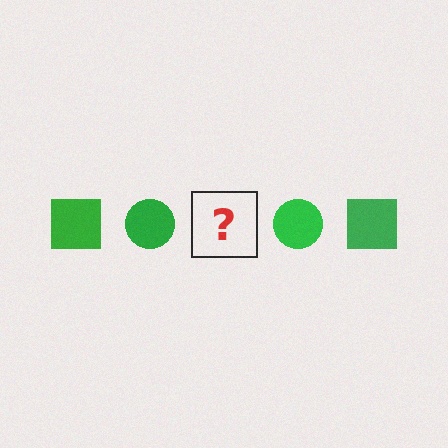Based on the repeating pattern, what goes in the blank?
The blank should be a green square.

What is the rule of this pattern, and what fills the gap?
The rule is that the pattern cycles through square, circle shapes in green. The gap should be filled with a green square.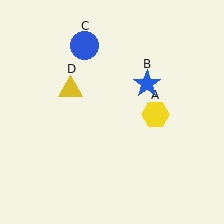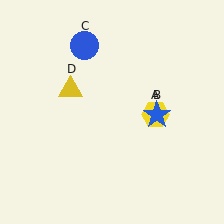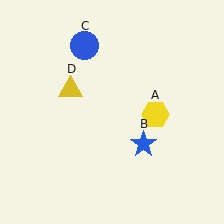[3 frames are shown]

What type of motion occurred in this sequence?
The blue star (object B) rotated clockwise around the center of the scene.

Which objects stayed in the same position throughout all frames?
Yellow hexagon (object A) and blue circle (object C) and yellow triangle (object D) remained stationary.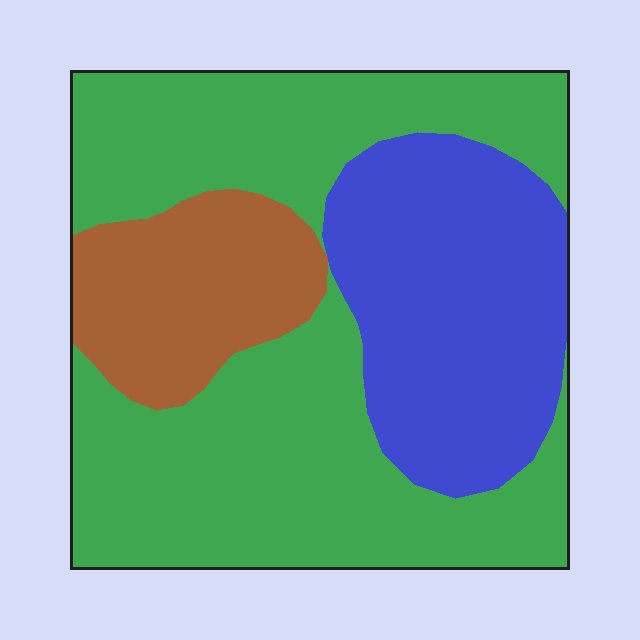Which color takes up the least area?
Brown, at roughly 15%.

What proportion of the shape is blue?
Blue takes up about one quarter (1/4) of the shape.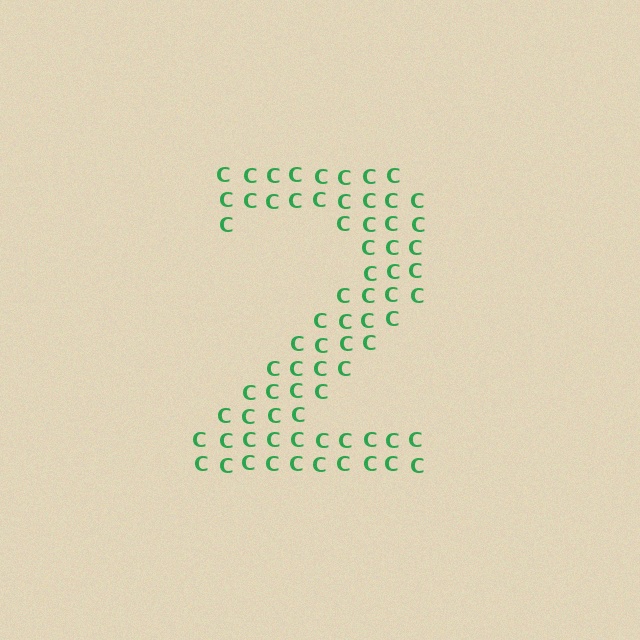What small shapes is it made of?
It is made of small letter C's.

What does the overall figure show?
The overall figure shows the digit 2.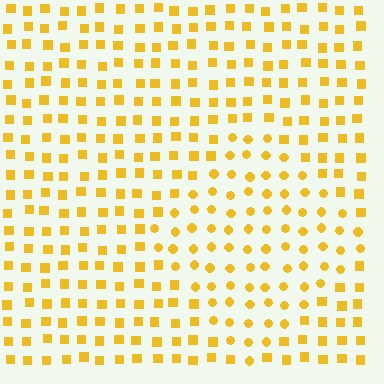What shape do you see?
I see a diamond.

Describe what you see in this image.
The image is filled with small yellow elements arranged in a uniform grid. A diamond-shaped region contains circles, while the surrounding area contains squares. The boundary is defined purely by the change in element shape.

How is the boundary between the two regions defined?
The boundary is defined by a change in element shape: circles inside vs. squares outside. All elements share the same color and spacing.